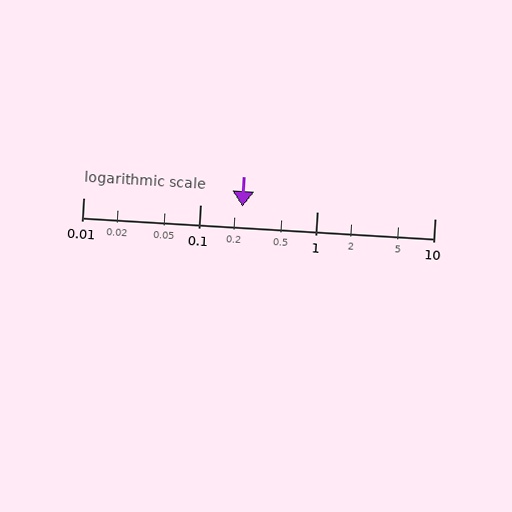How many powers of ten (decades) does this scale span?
The scale spans 3 decades, from 0.01 to 10.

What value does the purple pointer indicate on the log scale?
The pointer indicates approximately 0.23.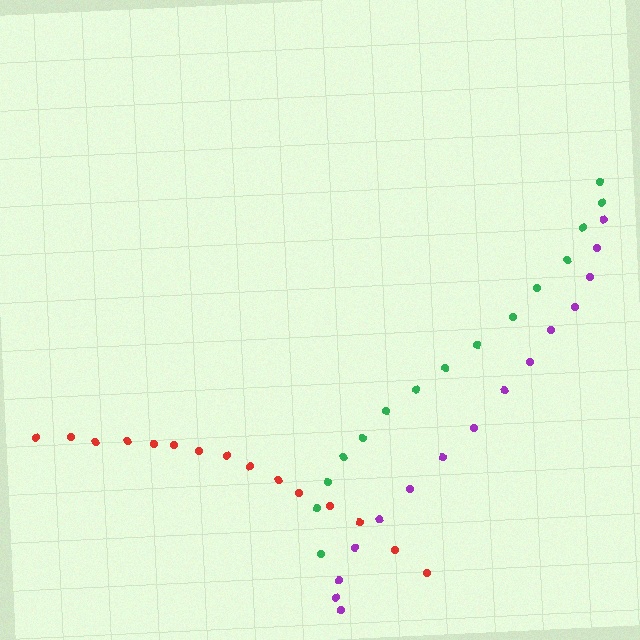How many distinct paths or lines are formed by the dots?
There are 3 distinct paths.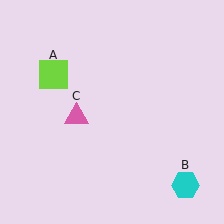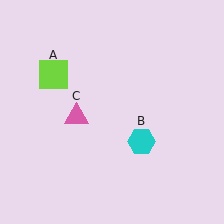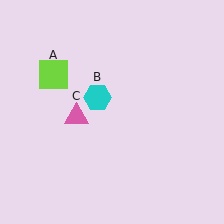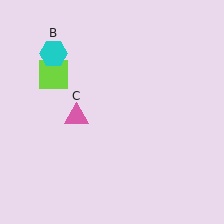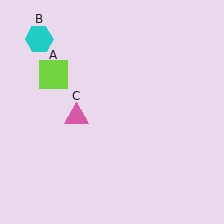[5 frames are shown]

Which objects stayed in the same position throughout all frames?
Lime square (object A) and pink triangle (object C) remained stationary.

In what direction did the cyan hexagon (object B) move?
The cyan hexagon (object B) moved up and to the left.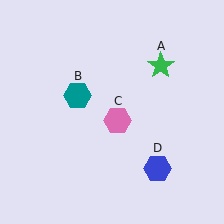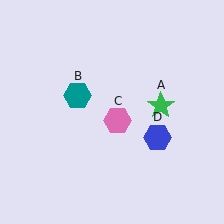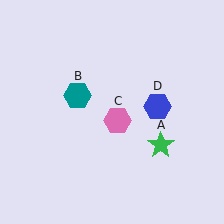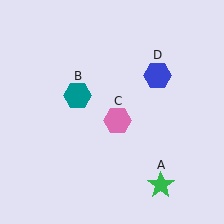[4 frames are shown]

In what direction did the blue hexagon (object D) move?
The blue hexagon (object D) moved up.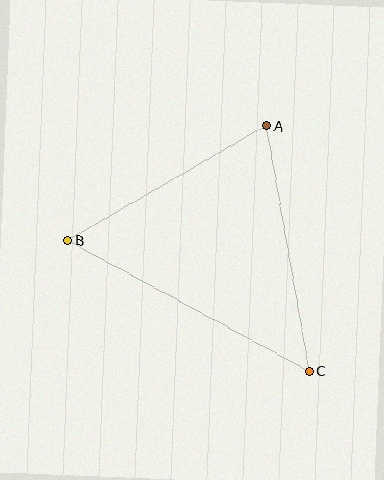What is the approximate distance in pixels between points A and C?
The distance between A and C is approximately 250 pixels.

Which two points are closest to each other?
Points A and B are closest to each other.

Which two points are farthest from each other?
Points B and C are farthest from each other.